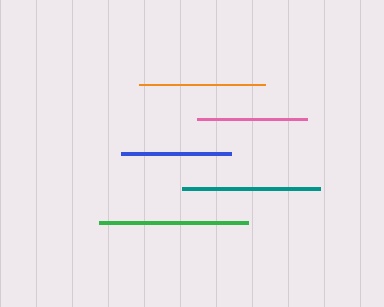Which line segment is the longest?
The green line is the longest at approximately 150 pixels.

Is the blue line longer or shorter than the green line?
The green line is longer than the blue line.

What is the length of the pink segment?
The pink segment is approximately 110 pixels long.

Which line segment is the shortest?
The pink line is the shortest at approximately 110 pixels.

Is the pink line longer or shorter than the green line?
The green line is longer than the pink line.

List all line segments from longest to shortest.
From longest to shortest: green, teal, orange, blue, pink.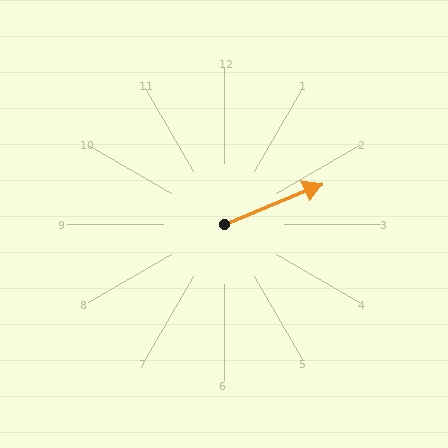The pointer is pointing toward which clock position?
Roughly 2 o'clock.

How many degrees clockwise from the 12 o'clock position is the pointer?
Approximately 68 degrees.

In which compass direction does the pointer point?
East.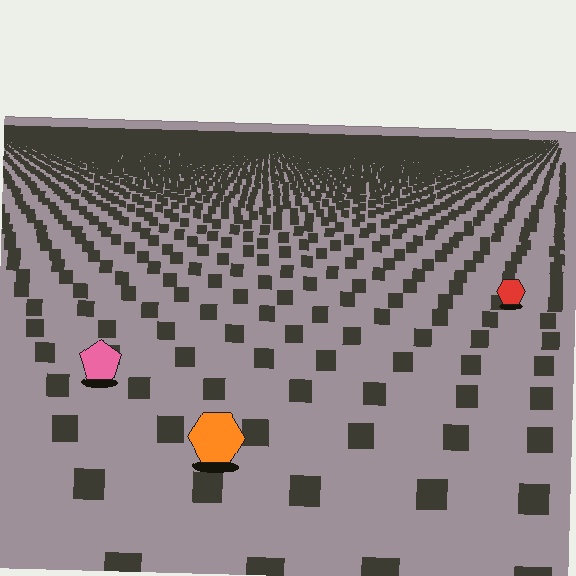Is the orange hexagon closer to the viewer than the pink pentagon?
Yes. The orange hexagon is closer — you can tell from the texture gradient: the ground texture is coarser near it.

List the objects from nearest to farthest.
From nearest to farthest: the orange hexagon, the pink pentagon, the red hexagon.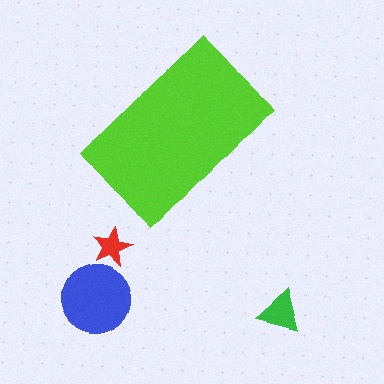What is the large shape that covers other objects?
A lime rectangle.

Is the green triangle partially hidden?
No, the green triangle is fully visible.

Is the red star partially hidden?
No, the red star is fully visible.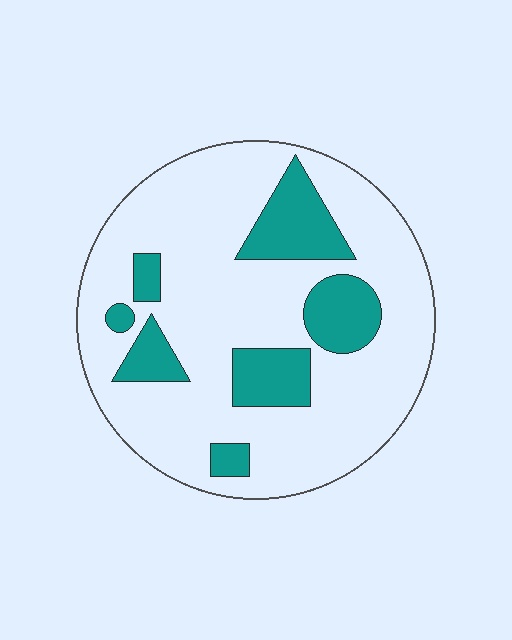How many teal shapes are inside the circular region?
7.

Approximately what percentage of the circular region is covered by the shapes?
Approximately 20%.